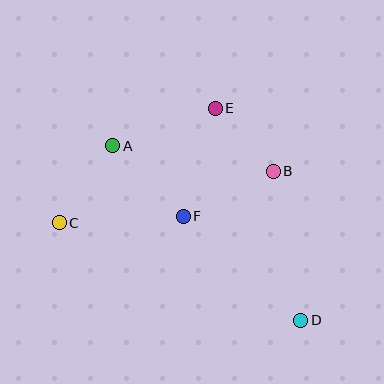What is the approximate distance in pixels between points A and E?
The distance between A and E is approximately 109 pixels.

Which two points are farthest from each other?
Points C and D are farthest from each other.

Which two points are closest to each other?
Points B and E are closest to each other.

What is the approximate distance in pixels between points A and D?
The distance between A and D is approximately 256 pixels.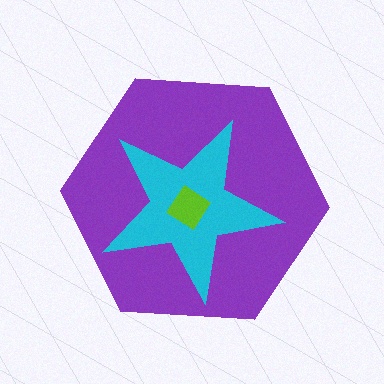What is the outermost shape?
The purple hexagon.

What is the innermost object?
The lime diamond.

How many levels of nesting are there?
3.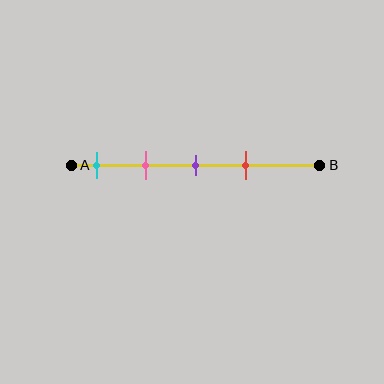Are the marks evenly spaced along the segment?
Yes, the marks are approximately evenly spaced.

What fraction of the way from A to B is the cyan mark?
The cyan mark is approximately 10% (0.1) of the way from A to B.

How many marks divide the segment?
There are 4 marks dividing the segment.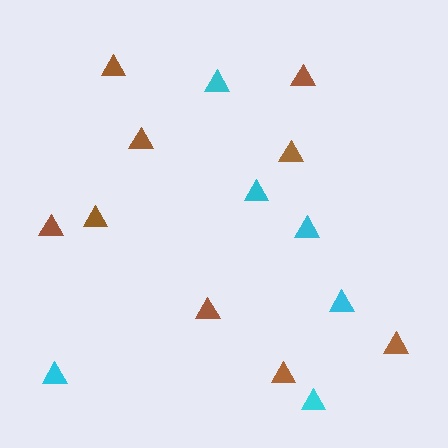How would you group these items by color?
There are 2 groups: one group of brown triangles (9) and one group of cyan triangles (6).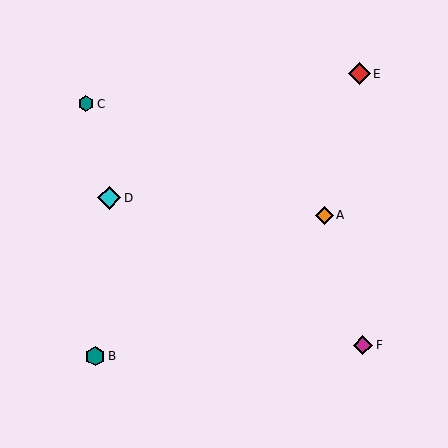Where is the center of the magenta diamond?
The center of the magenta diamond is at (363, 345).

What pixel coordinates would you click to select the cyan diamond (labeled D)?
Click at (109, 198) to select the cyan diamond D.